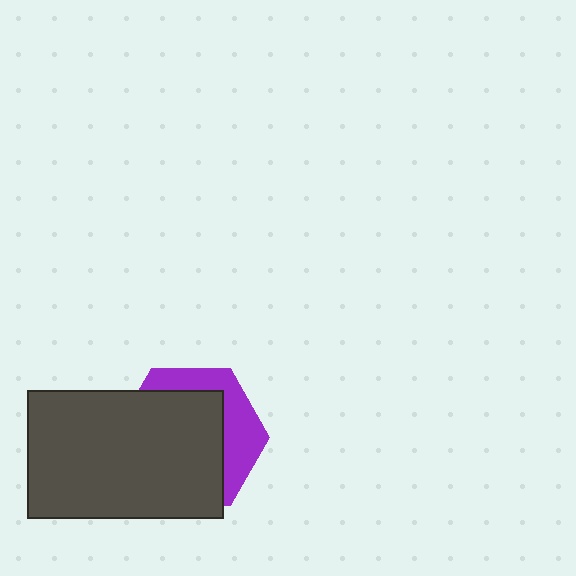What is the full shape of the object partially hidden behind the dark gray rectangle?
The partially hidden object is a purple hexagon.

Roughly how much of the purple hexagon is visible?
A small part of it is visible (roughly 33%).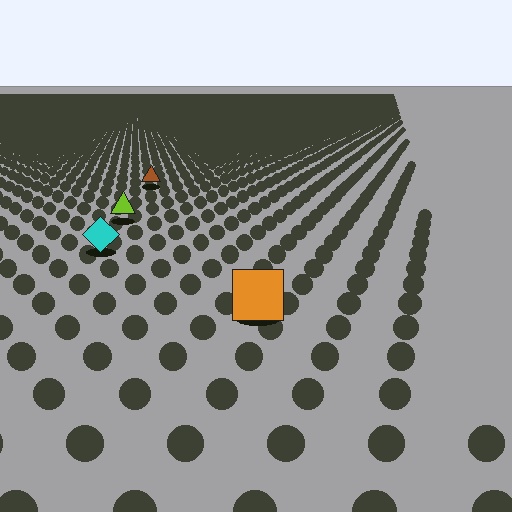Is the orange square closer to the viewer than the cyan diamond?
Yes. The orange square is closer — you can tell from the texture gradient: the ground texture is coarser near it.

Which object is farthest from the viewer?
The brown triangle is farthest from the viewer. It appears smaller and the ground texture around it is denser.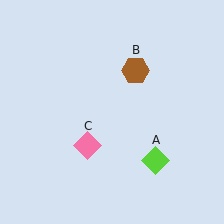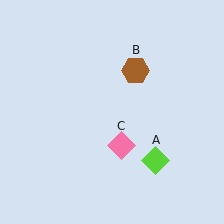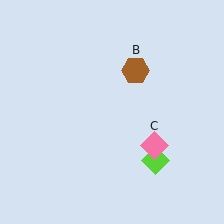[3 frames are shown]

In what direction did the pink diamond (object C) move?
The pink diamond (object C) moved right.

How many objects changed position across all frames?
1 object changed position: pink diamond (object C).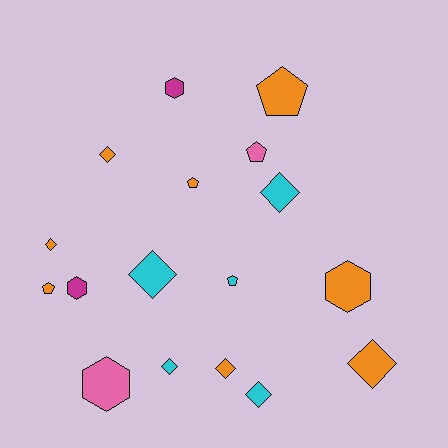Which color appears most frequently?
Orange, with 8 objects.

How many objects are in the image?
There are 17 objects.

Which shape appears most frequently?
Diamond, with 8 objects.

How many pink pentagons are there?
There is 1 pink pentagon.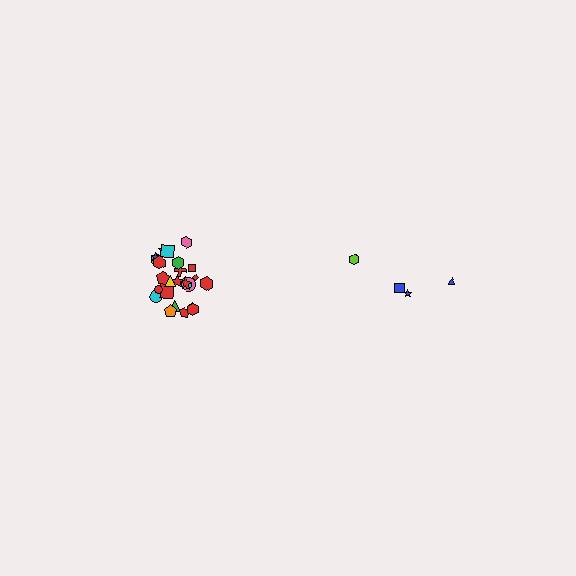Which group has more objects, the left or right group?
The left group.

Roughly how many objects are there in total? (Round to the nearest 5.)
Roughly 30 objects in total.